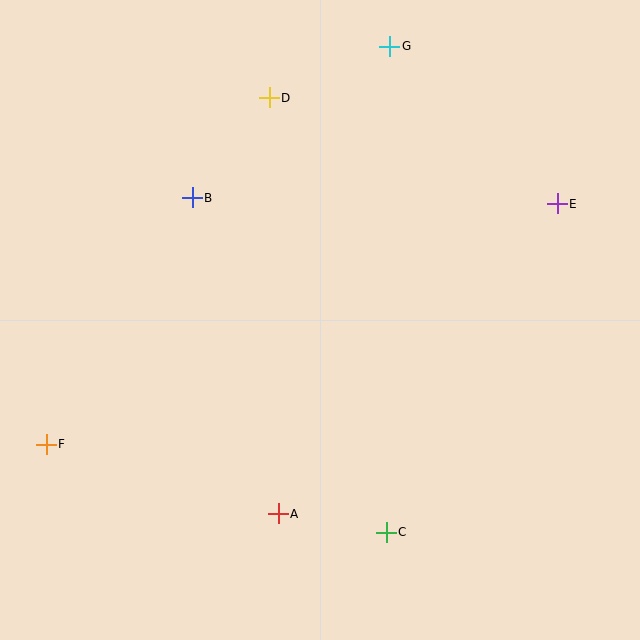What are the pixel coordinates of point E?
Point E is at (557, 204).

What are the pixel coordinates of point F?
Point F is at (46, 444).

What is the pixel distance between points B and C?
The distance between B and C is 387 pixels.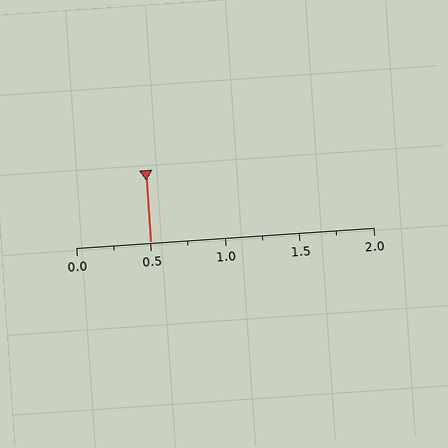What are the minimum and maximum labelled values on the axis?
The axis runs from 0.0 to 2.0.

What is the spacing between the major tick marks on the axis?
The major ticks are spaced 0.5 apart.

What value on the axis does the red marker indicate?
The marker indicates approximately 0.5.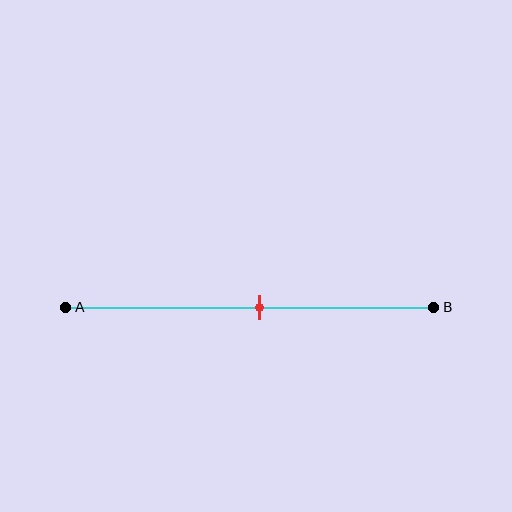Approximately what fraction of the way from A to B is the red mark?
The red mark is approximately 55% of the way from A to B.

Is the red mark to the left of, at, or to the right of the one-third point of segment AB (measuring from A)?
The red mark is to the right of the one-third point of segment AB.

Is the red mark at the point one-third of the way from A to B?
No, the mark is at about 55% from A, not at the 33% one-third point.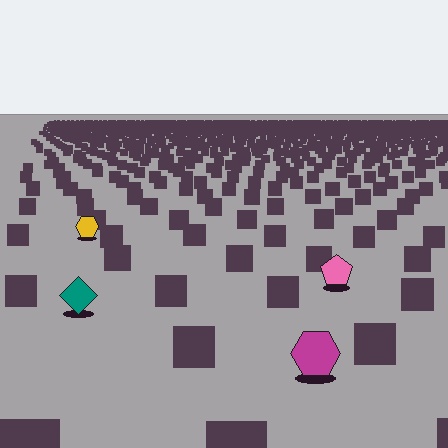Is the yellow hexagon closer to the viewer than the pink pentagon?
No. The pink pentagon is closer — you can tell from the texture gradient: the ground texture is coarser near it.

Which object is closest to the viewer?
The magenta hexagon is closest. The texture marks near it are larger and more spread out.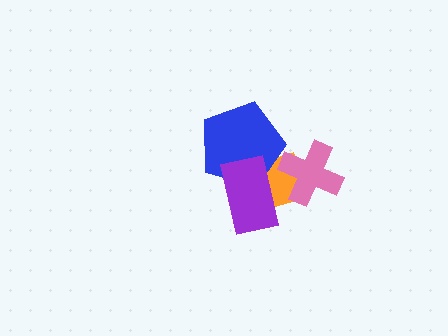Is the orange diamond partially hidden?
Yes, it is partially covered by another shape.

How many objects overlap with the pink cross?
1 object overlaps with the pink cross.